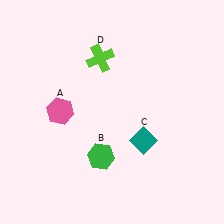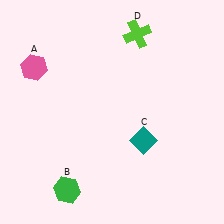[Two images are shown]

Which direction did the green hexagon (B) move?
The green hexagon (B) moved left.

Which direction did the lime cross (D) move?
The lime cross (D) moved right.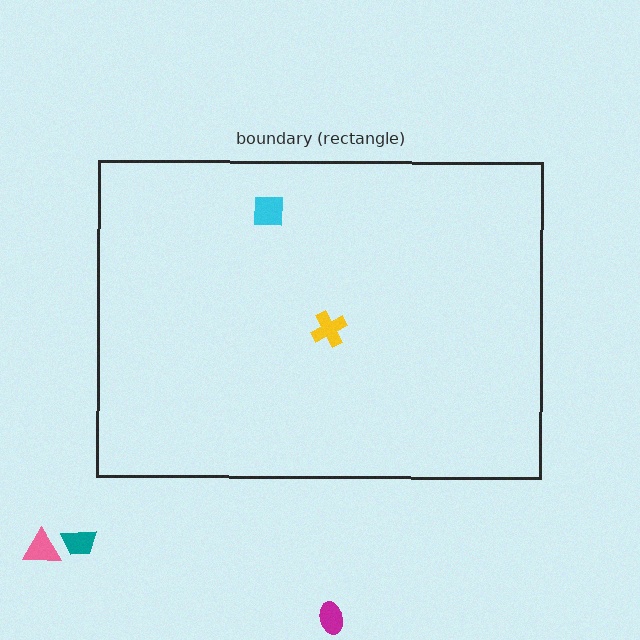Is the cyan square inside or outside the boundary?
Inside.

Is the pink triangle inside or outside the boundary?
Outside.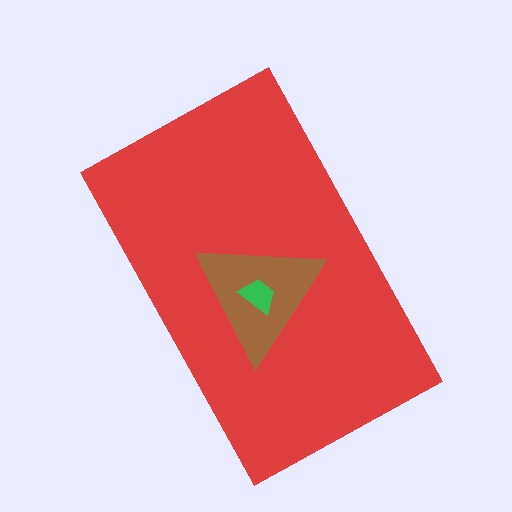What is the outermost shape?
The red rectangle.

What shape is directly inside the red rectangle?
The brown triangle.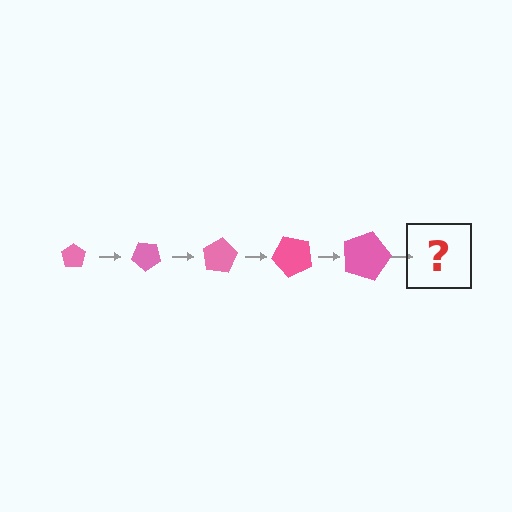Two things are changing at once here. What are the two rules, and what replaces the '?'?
The two rules are that the pentagon grows larger each step and it rotates 40 degrees each step. The '?' should be a pentagon, larger than the previous one and rotated 200 degrees from the start.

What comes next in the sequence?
The next element should be a pentagon, larger than the previous one and rotated 200 degrees from the start.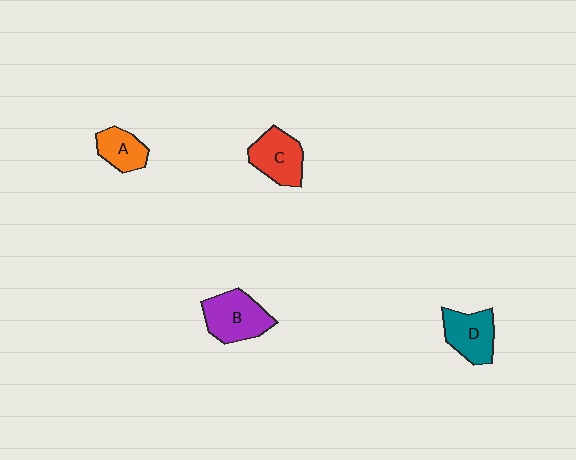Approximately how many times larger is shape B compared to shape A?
Approximately 1.6 times.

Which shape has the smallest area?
Shape A (orange).